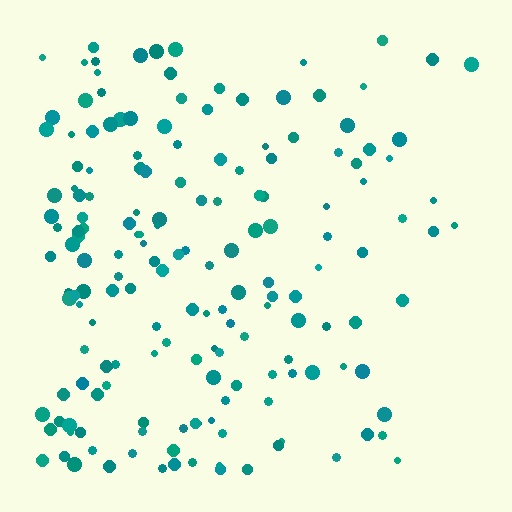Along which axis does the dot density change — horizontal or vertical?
Horizontal.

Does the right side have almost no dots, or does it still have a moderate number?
Still a moderate number, just noticeably fewer than the left.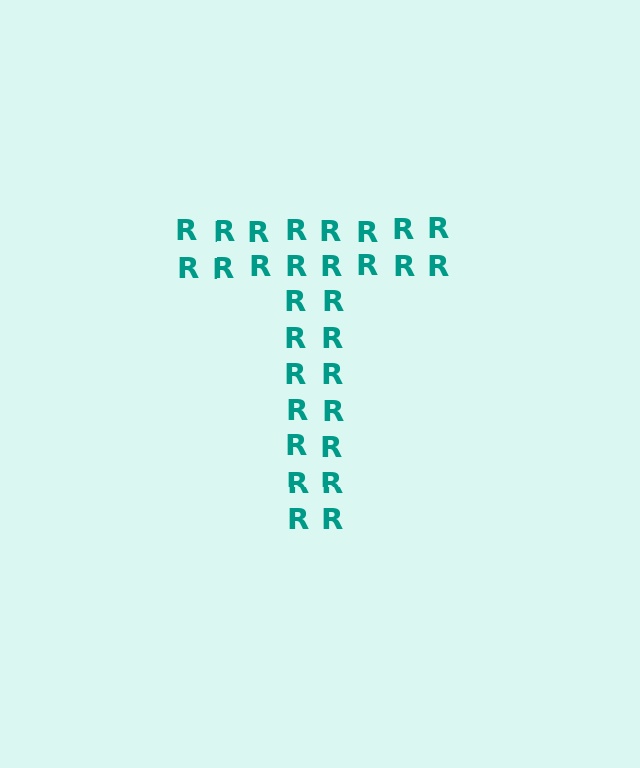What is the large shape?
The large shape is the letter T.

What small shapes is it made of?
It is made of small letter R's.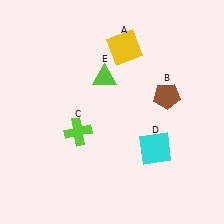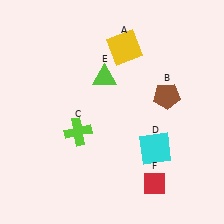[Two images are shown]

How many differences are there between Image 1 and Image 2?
There is 1 difference between the two images.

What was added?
A red diamond (F) was added in Image 2.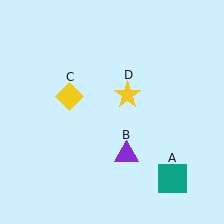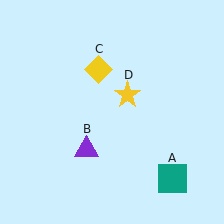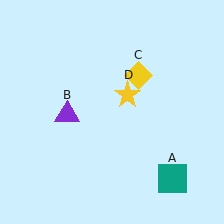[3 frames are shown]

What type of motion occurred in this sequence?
The purple triangle (object B), yellow diamond (object C) rotated clockwise around the center of the scene.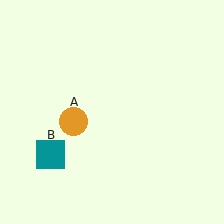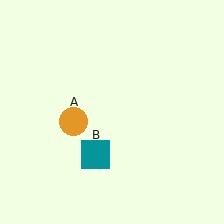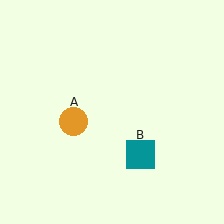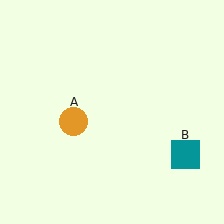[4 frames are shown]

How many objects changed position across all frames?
1 object changed position: teal square (object B).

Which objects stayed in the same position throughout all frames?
Orange circle (object A) remained stationary.